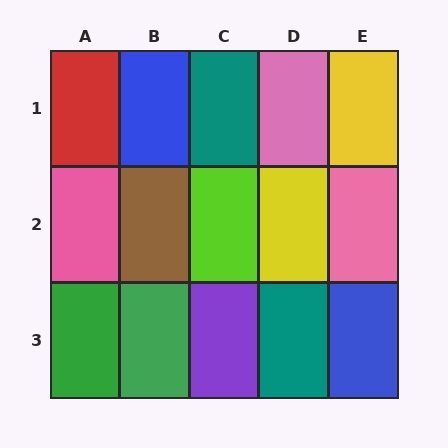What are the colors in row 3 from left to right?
Green, green, purple, teal, blue.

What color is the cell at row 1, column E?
Yellow.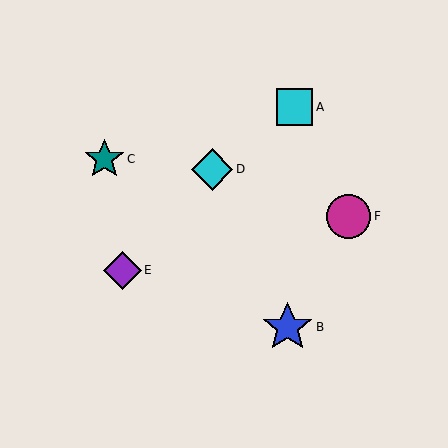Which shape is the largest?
The blue star (labeled B) is the largest.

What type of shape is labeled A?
Shape A is a cyan square.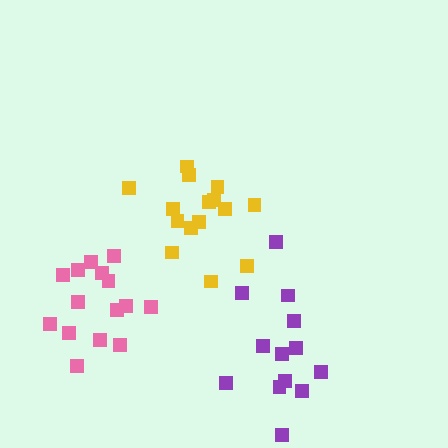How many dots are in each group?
Group 1: 15 dots, Group 2: 15 dots, Group 3: 13 dots (43 total).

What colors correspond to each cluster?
The clusters are colored: yellow, pink, purple.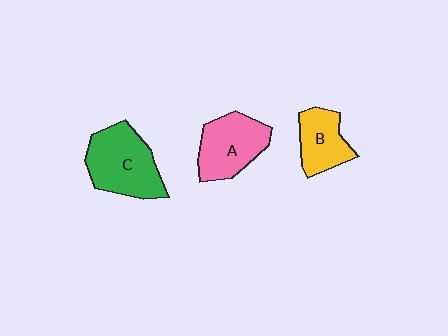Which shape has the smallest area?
Shape B (yellow).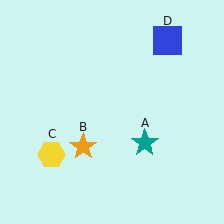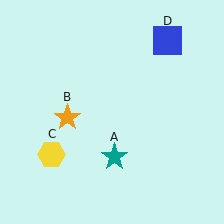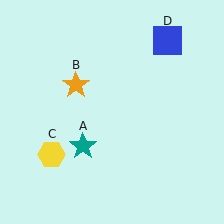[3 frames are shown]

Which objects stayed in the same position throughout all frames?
Yellow hexagon (object C) and blue square (object D) remained stationary.